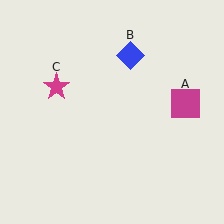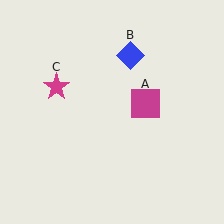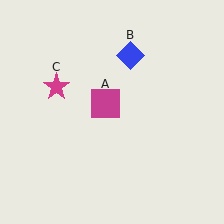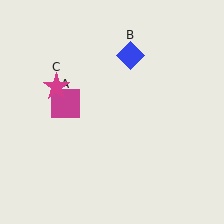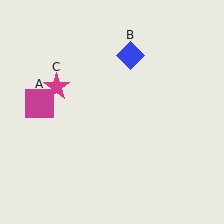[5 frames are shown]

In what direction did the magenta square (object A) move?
The magenta square (object A) moved left.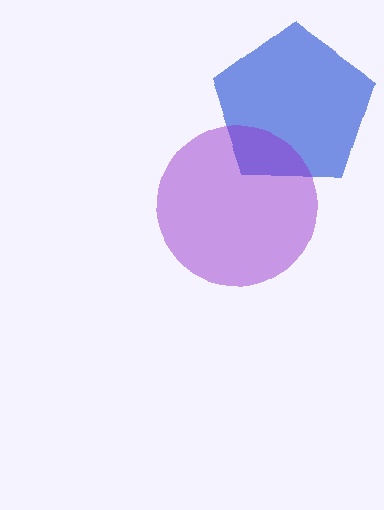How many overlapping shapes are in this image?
There are 2 overlapping shapes in the image.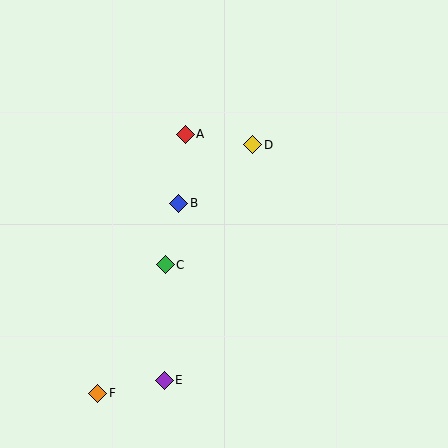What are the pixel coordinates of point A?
Point A is at (185, 134).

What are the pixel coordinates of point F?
Point F is at (98, 393).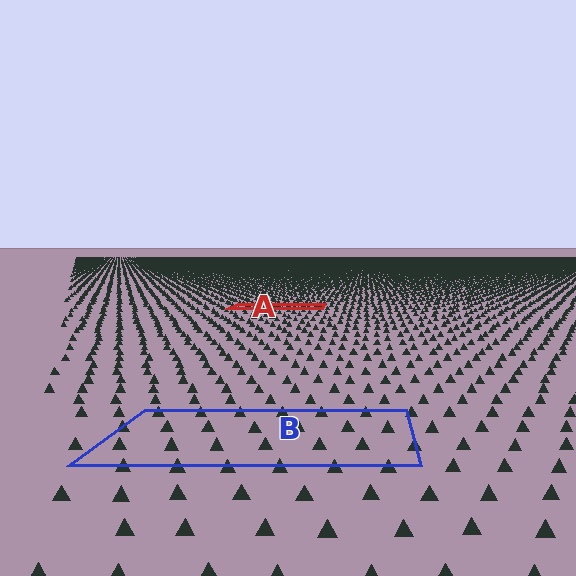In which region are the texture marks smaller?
The texture marks are smaller in region A, because it is farther away.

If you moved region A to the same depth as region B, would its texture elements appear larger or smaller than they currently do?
They would appear larger. At a closer depth, the same texture elements are projected at a bigger on-screen size.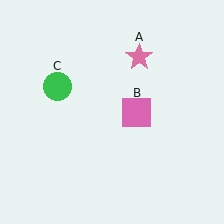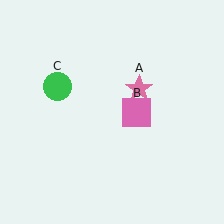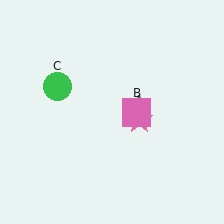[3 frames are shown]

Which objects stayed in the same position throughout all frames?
Pink square (object B) and green circle (object C) remained stationary.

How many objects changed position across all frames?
1 object changed position: pink star (object A).